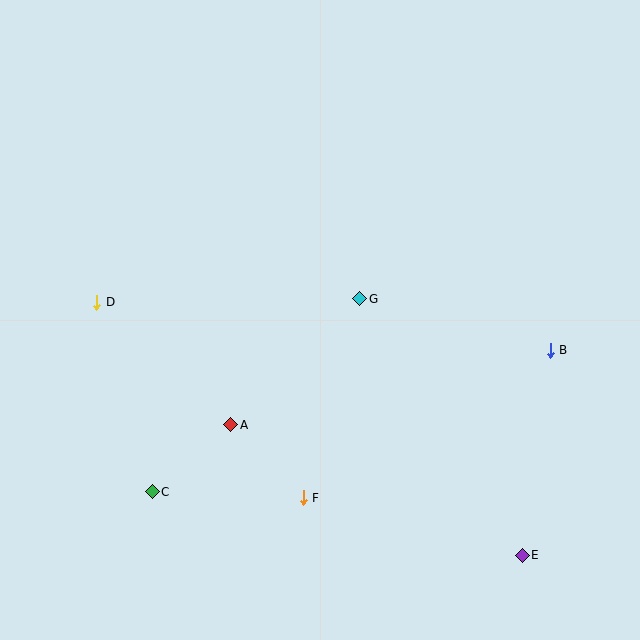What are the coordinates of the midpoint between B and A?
The midpoint between B and A is at (391, 388).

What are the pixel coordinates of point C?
Point C is at (152, 492).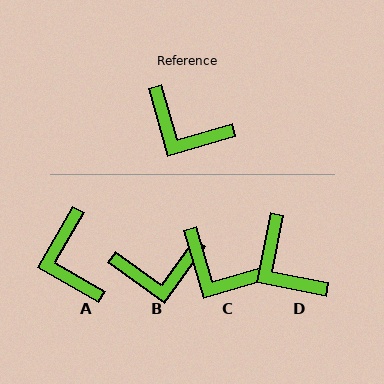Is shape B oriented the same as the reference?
No, it is off by about 39 degrees.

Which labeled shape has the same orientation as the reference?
C.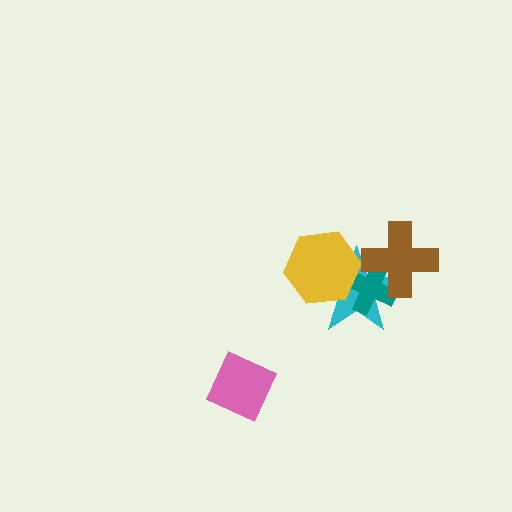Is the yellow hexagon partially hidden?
No, no other shape covers it.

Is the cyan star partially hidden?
Yes, it is partially covered by another shape.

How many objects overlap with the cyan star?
3 objects overlap with the cyan star.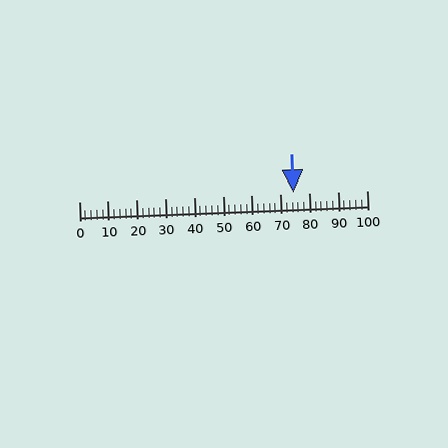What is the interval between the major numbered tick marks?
The major tick marks are spaced 10 units apart.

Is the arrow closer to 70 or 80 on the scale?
The arrow is closer to 70.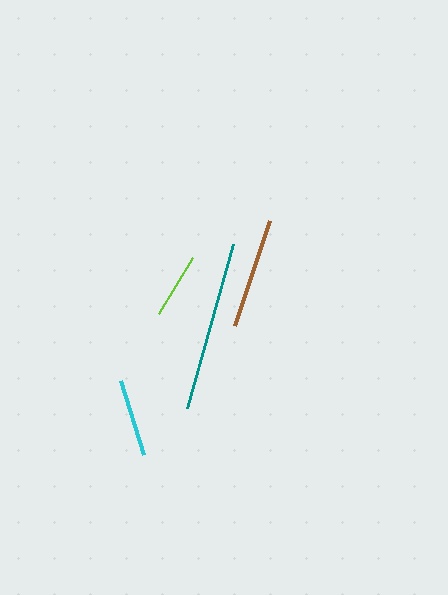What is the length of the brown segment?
The brown segment is approximately 112 pixels long.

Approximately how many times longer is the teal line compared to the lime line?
The teal line is approximately 2.6 times the length of the lime line.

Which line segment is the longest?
The teal line is the longest at approximately 170 pixels.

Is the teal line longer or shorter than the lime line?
The teal line is longer than the lime line.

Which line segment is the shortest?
The lime line is the shortest at approximately 66 pixels.